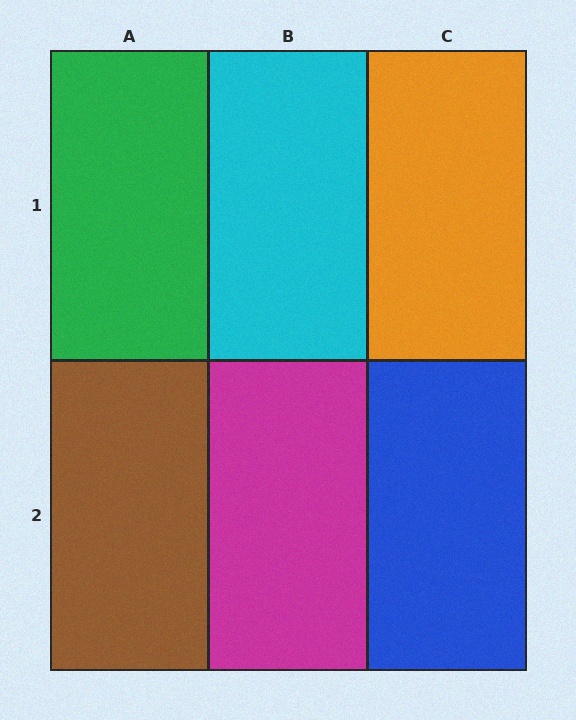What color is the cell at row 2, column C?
Blue.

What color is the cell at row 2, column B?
Magenta.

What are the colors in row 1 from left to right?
Green, cyan, orange.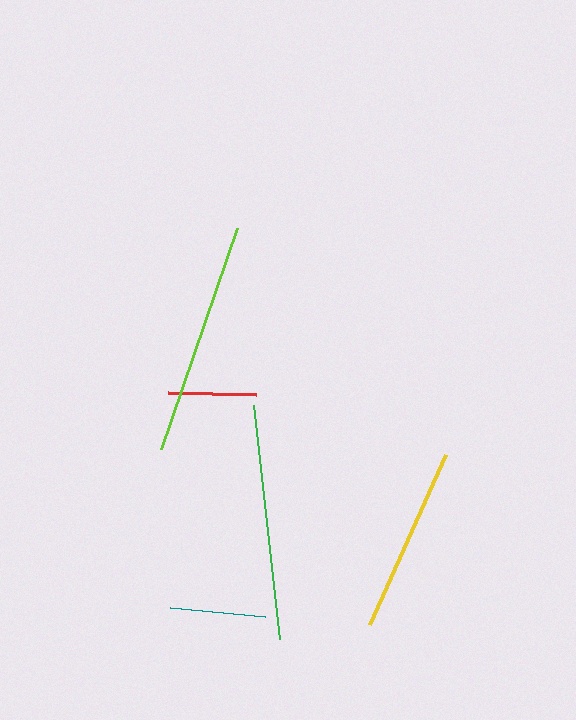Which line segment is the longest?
The green line is the longest at approximately 236 pixels.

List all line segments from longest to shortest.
From longest to shortest: green, lime, yellow, teal, red.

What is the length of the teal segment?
The teal segment is approximately 95 pixels long.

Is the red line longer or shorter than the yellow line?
The yellow line is longer than the red line.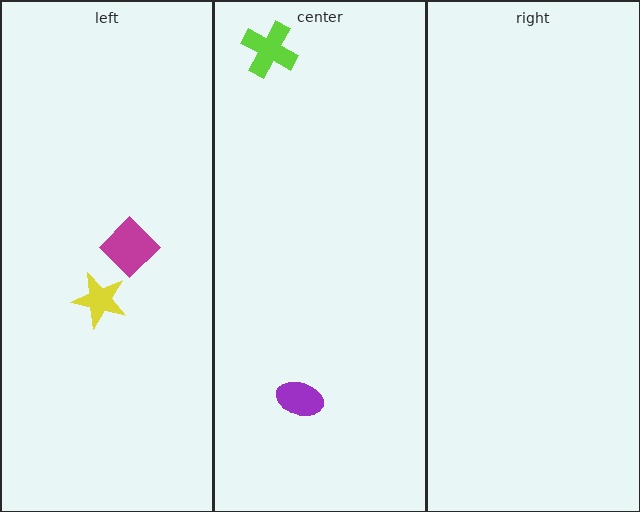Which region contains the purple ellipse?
The center region.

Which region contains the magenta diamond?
The left region.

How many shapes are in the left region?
2.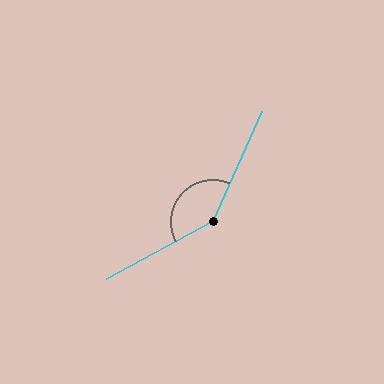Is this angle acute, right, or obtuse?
It is obtuse.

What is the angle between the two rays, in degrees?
Approximately 142 degrees.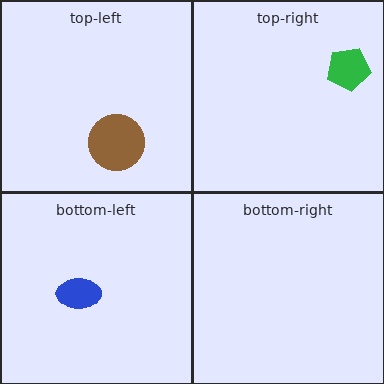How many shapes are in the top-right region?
1.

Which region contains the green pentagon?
The top-right region.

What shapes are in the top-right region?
The green pentagon.